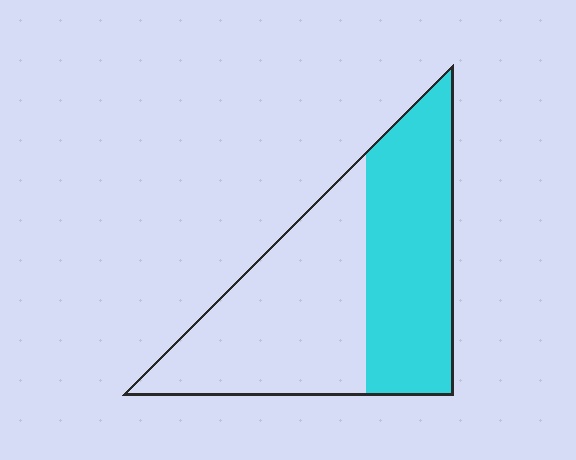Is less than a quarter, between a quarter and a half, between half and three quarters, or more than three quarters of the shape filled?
Between a quarter and a half.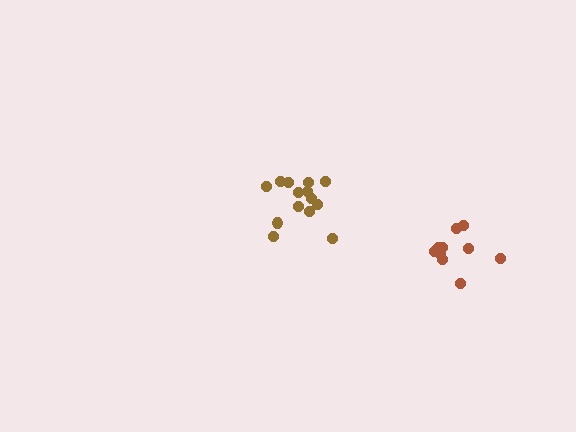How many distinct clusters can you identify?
There are 2 distinct clusters.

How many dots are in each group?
Group 1: 14 dots, Group 2: 10 dots (24 total).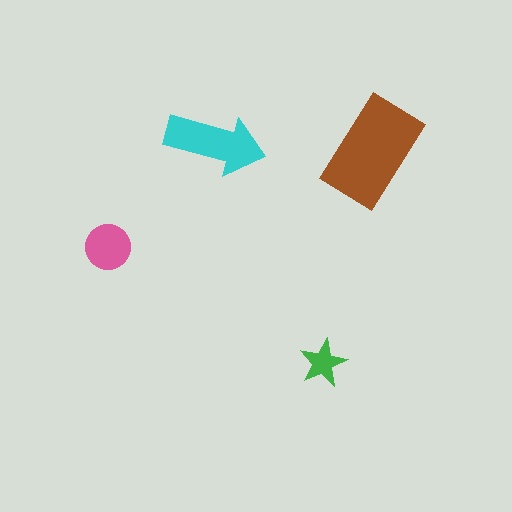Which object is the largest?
The brown rectangle.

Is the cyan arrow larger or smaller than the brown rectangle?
Smaller.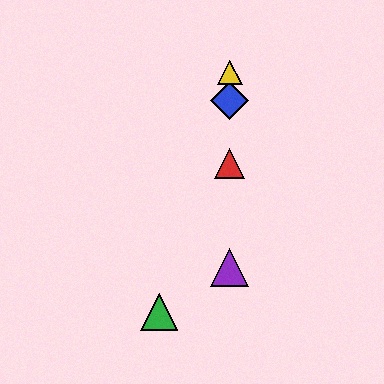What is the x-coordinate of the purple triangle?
The purple triangle is at x≈230.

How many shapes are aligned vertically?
4 shapes (the red triangle, the blue diamond, the yellow triangle, the purple triangle) are aligned vertically.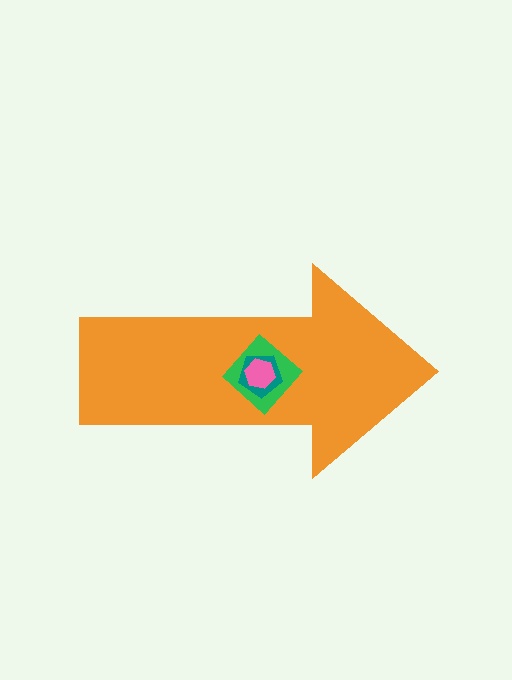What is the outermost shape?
The orange arrow.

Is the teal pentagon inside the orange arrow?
Yes.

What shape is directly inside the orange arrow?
The green diamond.